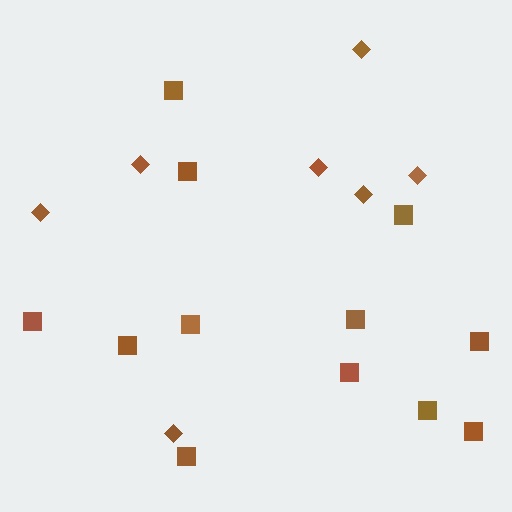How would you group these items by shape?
There are 2 groups: one group of diamonds (7) and one group of squares (12).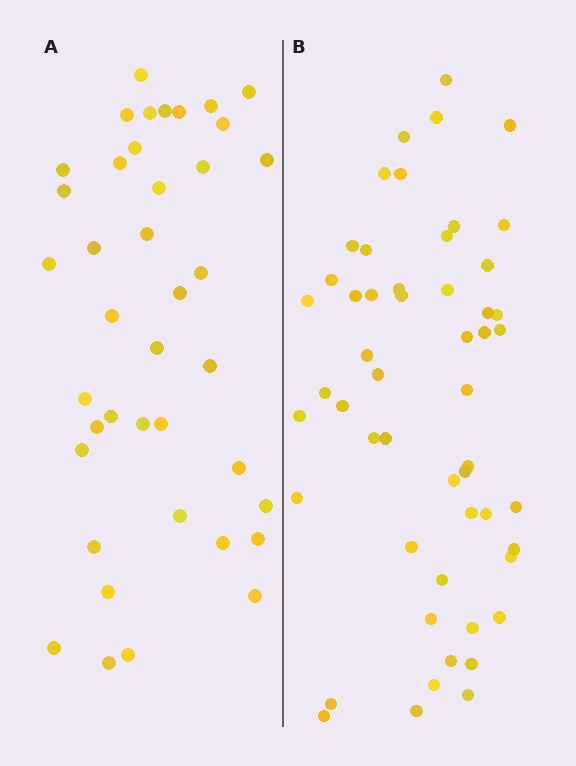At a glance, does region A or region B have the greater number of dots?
Region B (the right region) has more dots.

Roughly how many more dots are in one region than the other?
Region B has approximately 15 more dots than region A.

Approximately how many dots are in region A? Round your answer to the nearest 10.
About 40 dots.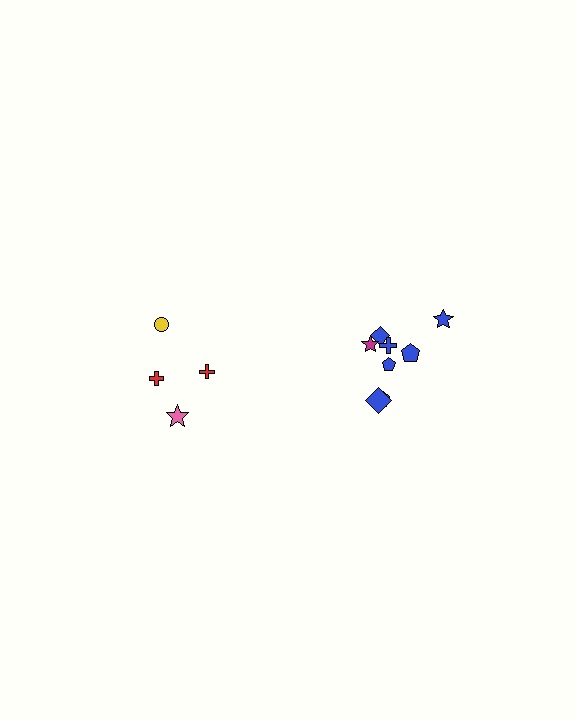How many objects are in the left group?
There are 4 objects.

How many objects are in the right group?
There are 8 objects.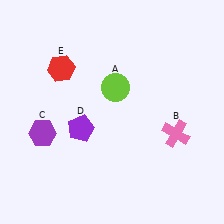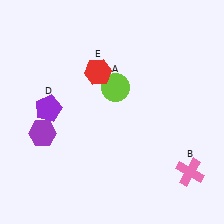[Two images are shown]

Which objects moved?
The objects that moved are: the pink cross (B), the purple pentagon (D), the red hexagon (E).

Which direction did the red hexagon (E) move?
The red hexagon (E) moved right.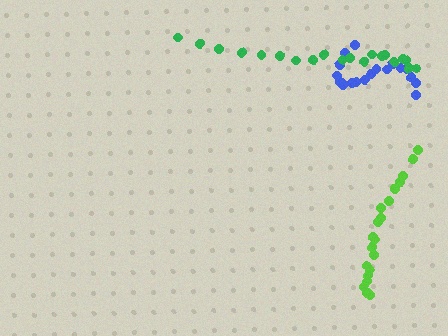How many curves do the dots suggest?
There are 3 distinct paths.